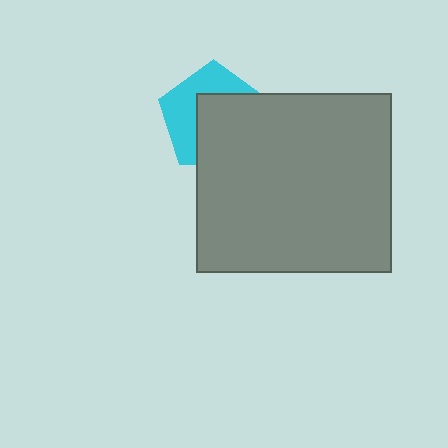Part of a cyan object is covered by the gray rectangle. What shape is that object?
It is a pentagon.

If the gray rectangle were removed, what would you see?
You would see the complete cyan pentagon.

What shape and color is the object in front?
The object in front is a gray rectangle.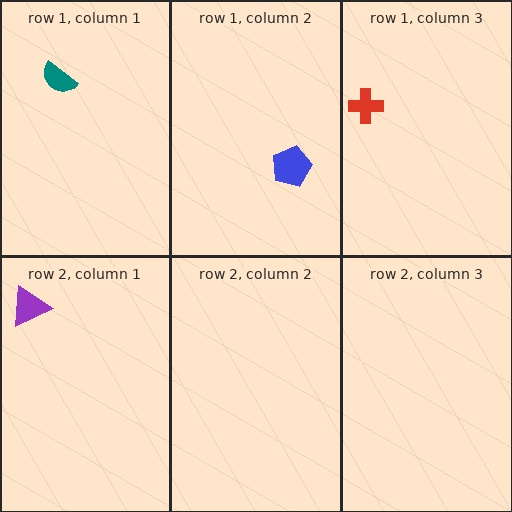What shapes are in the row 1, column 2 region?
The blue pentagon.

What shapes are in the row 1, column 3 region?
The red cross.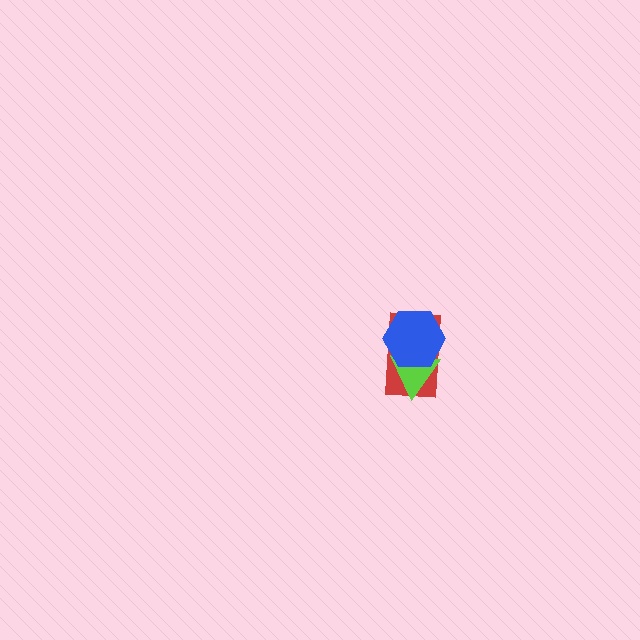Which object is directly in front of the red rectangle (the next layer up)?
The lime triangle is directly in front of the red rectangle.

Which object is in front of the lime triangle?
The blue hexagon is in front of the lime triangle.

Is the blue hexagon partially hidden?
No, no other shape covers it.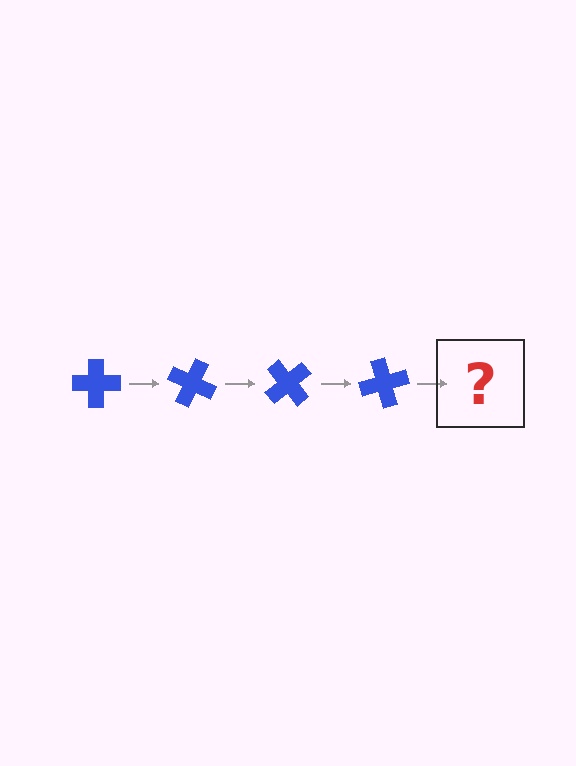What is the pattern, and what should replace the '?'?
The pattern is that the cross rotates 25 degrees each step. The '?' should be a blue cross rotated 100 degrees.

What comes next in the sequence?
The next element should be a blue cross rotated 100 degrees.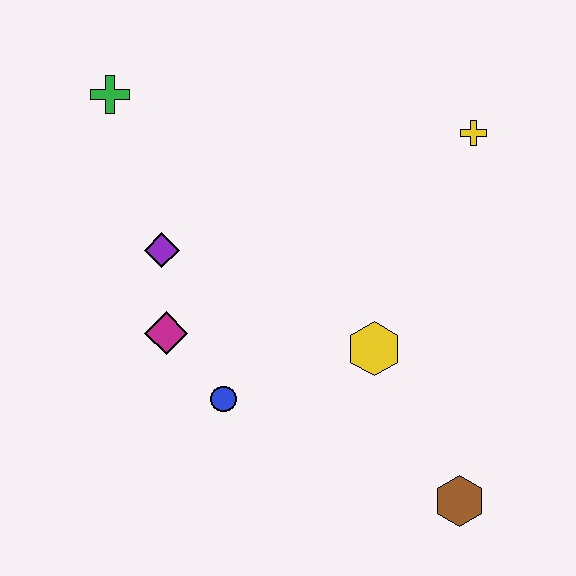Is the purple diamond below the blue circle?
No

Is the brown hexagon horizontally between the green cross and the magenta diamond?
No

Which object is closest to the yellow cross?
The yellow hexagon is closest to the yellow cross.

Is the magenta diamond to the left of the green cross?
No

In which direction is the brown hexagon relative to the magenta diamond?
The brown hexagon is to the right of the magenta diamond.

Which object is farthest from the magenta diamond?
The yellow cross is farthest from the magenta diamond.